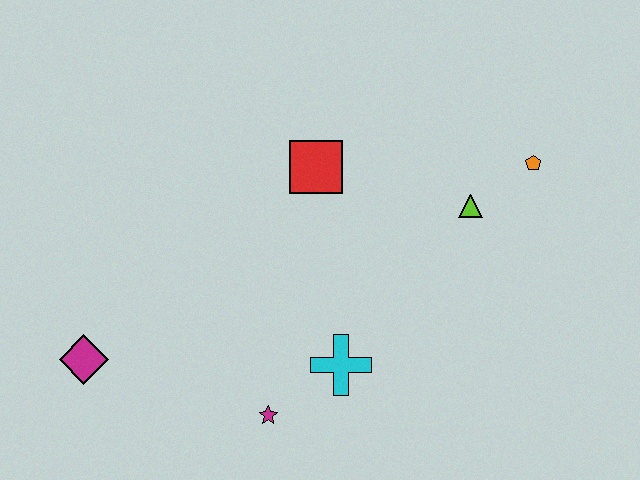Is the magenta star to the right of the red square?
No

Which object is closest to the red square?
The lime triangle is closest to the red square.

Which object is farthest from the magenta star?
The orange pentagon is farthest from the magenta star.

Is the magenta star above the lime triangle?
No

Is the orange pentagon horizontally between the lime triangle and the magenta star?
No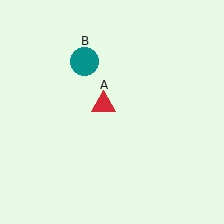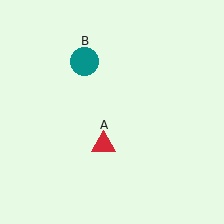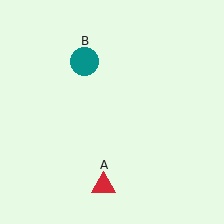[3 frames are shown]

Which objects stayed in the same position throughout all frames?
Teal circle (object B) remained stationary.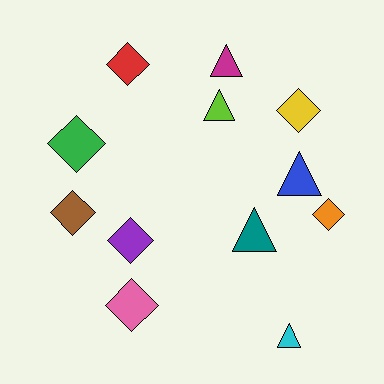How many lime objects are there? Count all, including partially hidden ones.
There is 1 lime object.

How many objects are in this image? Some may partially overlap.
There are 12 objects.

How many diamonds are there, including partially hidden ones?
There are 7 diamonds.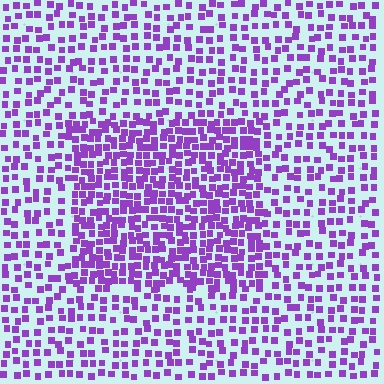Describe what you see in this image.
The image contains small purple elements arranged at two different densities. A rectangle-shaped region is visible where the elements are more densely packed than the surrounding area.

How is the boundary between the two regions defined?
The boundary is defined by a change in element density (approximately 1.9x ratio). All elements are the same color, size, and shape.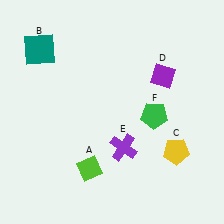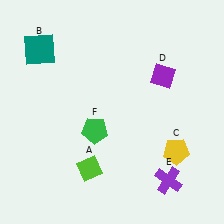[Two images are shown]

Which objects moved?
The objects that moved are: the purple cross (E), the green pentagon (F).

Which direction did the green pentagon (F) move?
The green pentagon (F) moved left.